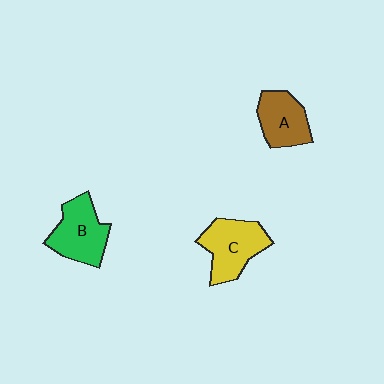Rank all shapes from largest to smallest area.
From largest to smallest: C (yellow), B (green), A (brown).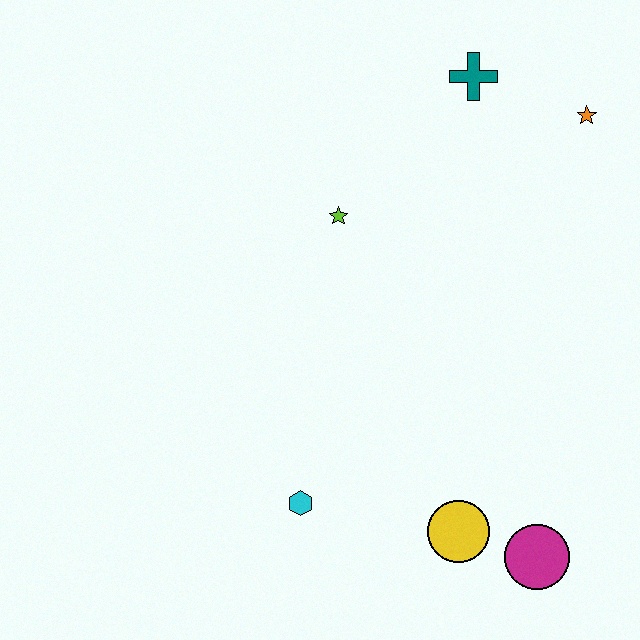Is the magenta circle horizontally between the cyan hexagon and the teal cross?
No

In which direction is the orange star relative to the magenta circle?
The orange star is above the magenta circle.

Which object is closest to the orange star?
The teal cross is closest to the orange star.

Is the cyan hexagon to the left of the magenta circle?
Yes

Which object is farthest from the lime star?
The magenta circle is farthest from the lime star.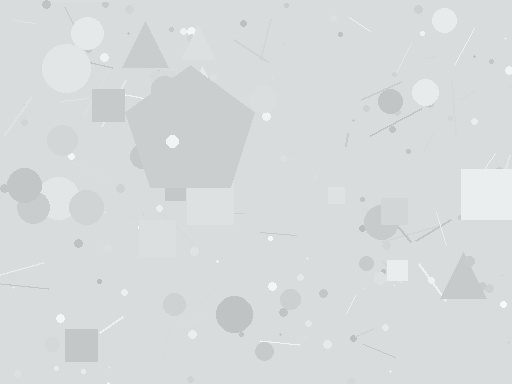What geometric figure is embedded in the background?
A pentagon is embedded in the background.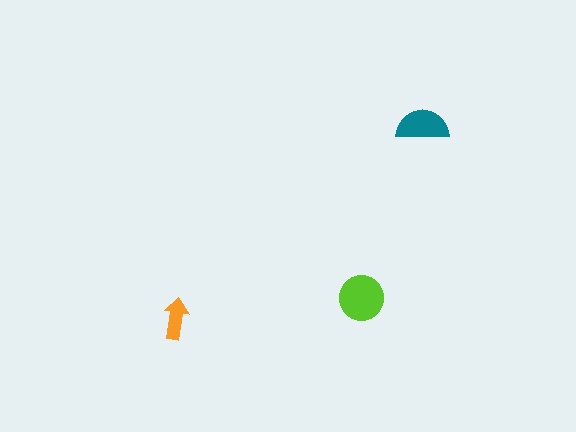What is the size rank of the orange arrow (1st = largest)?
3rd.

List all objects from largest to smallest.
The lime circle, the teal semicircle, the orange arrow.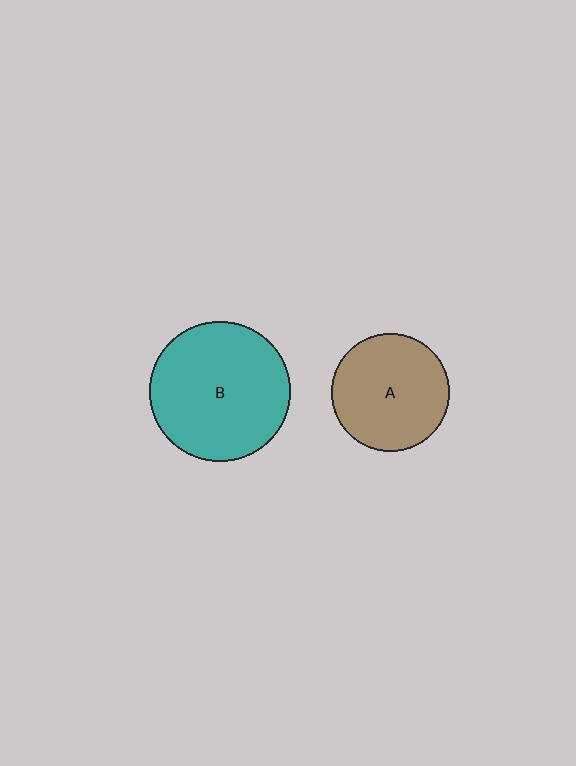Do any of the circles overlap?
No, none of the circles overlap.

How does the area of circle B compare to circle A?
Approximately 1.4 times.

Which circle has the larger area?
Circle B (teal).